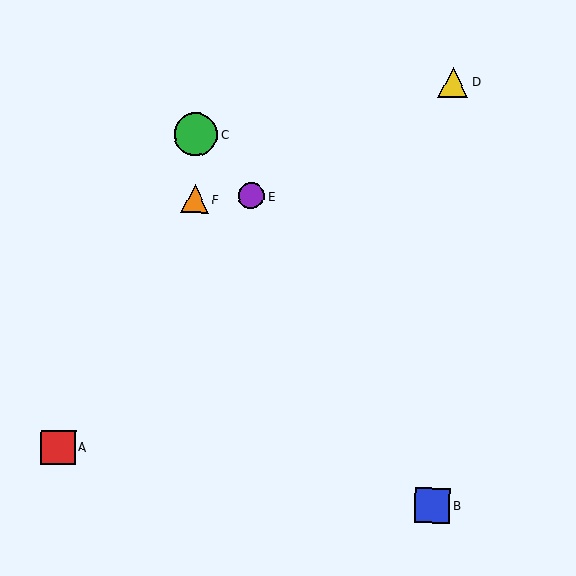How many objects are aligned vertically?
2 objects (C, F) are aligned vertically.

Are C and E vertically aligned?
No, C is at x≈196 and E is at x≈251.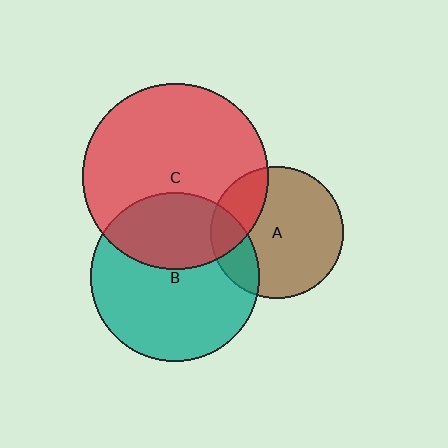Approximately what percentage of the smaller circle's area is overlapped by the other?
Approximately 20%.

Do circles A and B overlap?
Yes.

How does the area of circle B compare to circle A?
Approximately 1.6 times.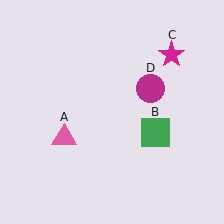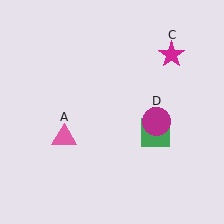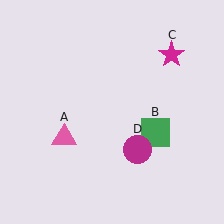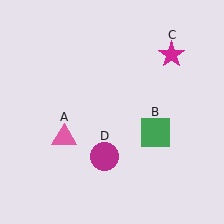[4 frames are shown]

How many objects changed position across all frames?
1 object changed position: magenta circle (object D).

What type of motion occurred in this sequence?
The magenta circle (object D) rotated clockwise around the center of the scene.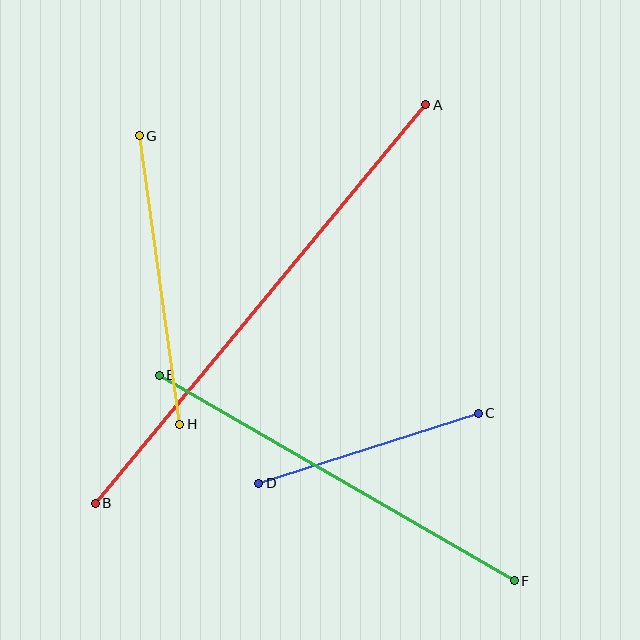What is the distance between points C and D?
The distance is approximately 231 pixels.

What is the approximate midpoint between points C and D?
The midpoint is at approximately (368, 448) pixels.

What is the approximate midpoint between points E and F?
The midpoint is at approximately (337, 478) pixels.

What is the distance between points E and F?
The distance is approximately 410 pixels.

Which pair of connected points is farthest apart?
Points A and B are farthest apart.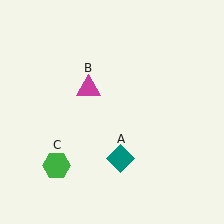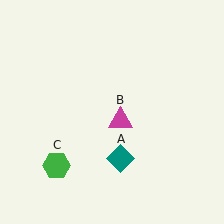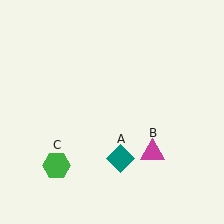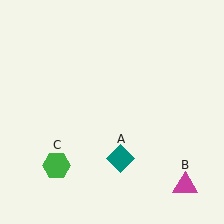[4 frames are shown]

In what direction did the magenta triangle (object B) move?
The magenta triangle (object B) moved down and to the right.